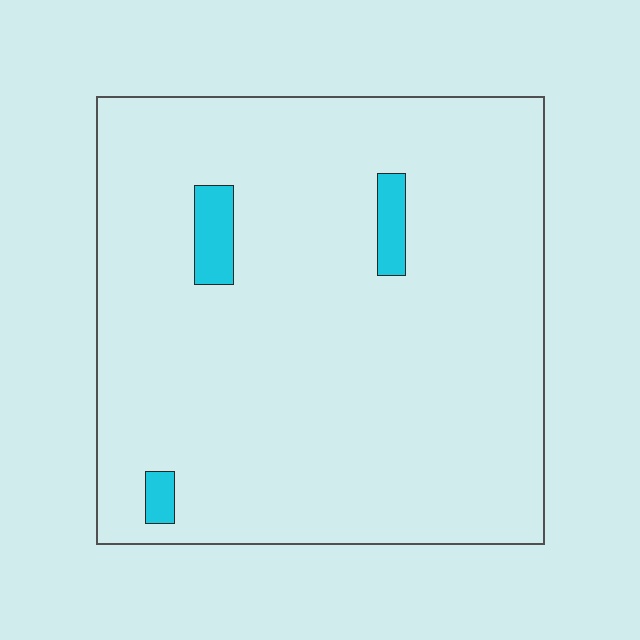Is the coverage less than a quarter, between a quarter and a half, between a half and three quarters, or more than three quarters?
Less than a quarter.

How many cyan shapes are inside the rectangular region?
3.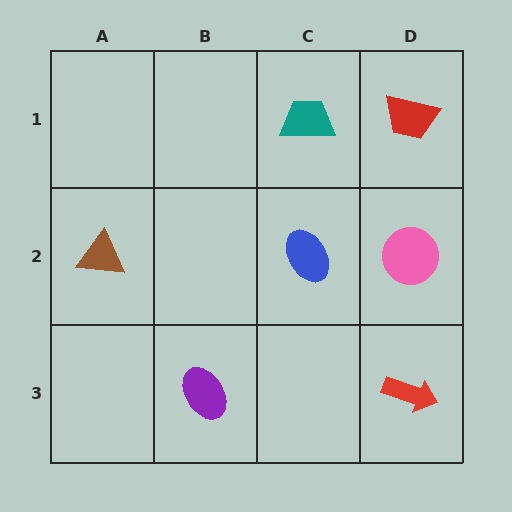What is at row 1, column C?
A teal trapezoid.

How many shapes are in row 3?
2 shapes.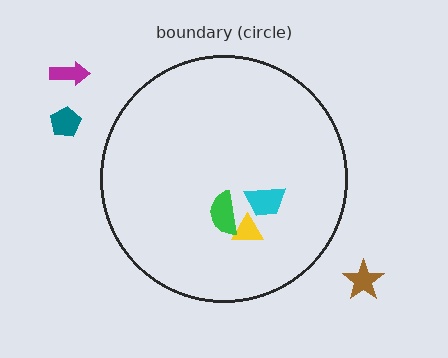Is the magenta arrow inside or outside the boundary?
Outside.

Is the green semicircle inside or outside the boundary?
Inside.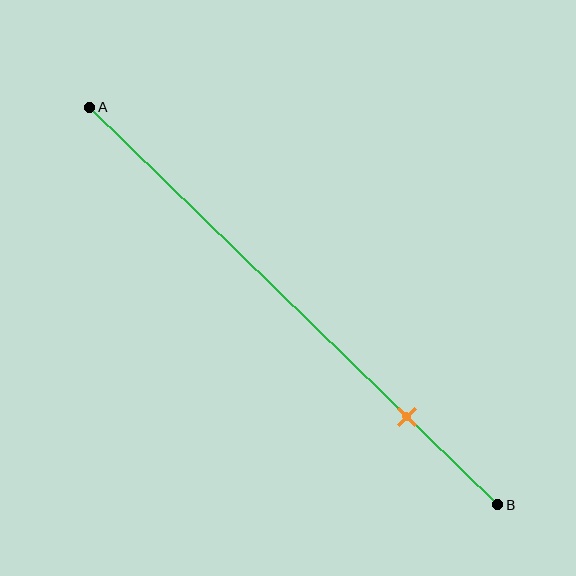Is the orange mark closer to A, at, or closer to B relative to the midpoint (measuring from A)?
The orange mark is closer to point B than the midpoint of segment AB.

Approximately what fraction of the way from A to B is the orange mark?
The orange mark is approximately 80% of the way from A to B.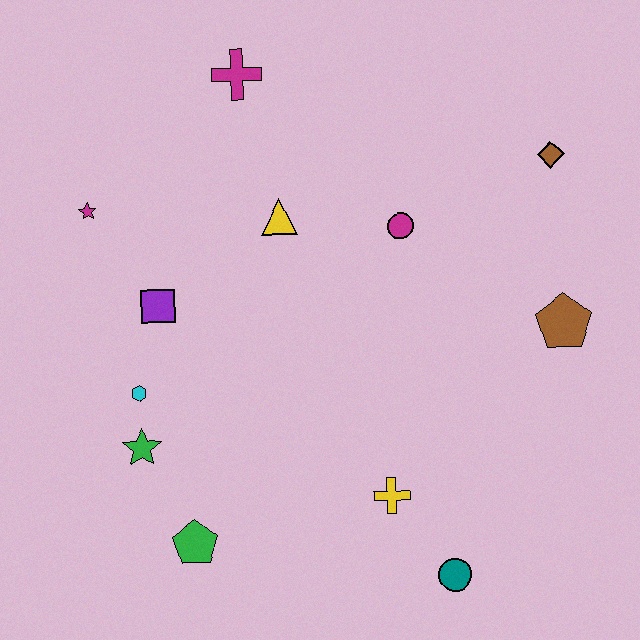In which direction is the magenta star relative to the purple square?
The magenta star is above the purple square.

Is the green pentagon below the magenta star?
Yes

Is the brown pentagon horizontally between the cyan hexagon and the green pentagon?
No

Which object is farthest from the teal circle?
The magenta cross is farthest from the teal circle.